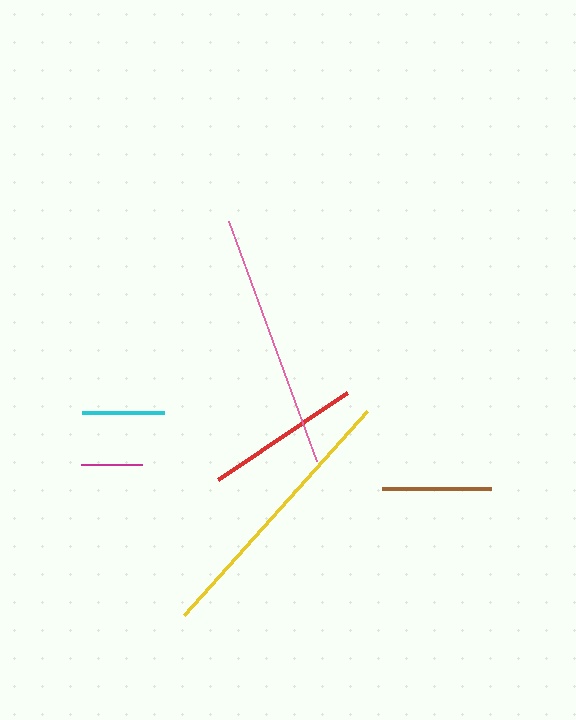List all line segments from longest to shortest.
From longest to shortest: yellow, pink, red, brown, cyan, magenta.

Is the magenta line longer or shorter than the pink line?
The pink line is longer than the magenta line.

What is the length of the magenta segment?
The magenta segment is approximately 61 pixels long.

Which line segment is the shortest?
The magenta line is the shortest at approximately 61 pixels.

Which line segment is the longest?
The yellow line is the longest at approximately 274 pixels.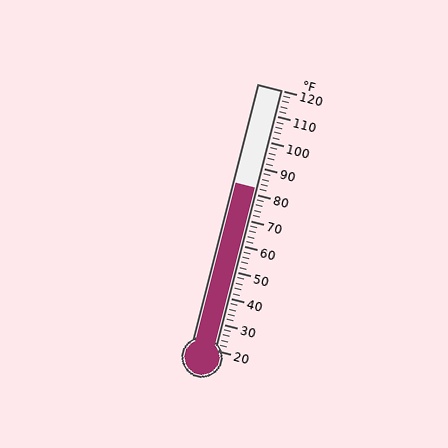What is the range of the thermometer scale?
The thermometer scale ranges from 20°F to 120°F.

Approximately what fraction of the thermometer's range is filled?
The thermometer is filled to approximately 60% of its range.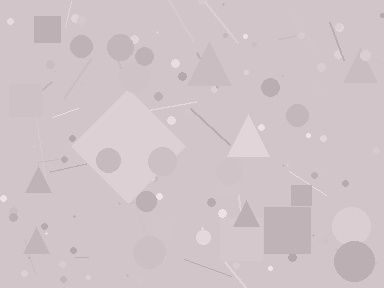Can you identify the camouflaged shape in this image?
The camouflaged shape is a diamond.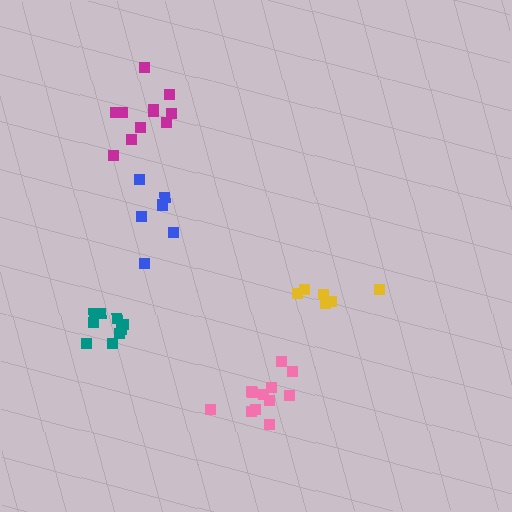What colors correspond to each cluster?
The clusters are colored: teal, magenta, pink, blue, yellow.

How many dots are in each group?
Group 1: 9 dots, Group 2: 12 dots, Group 3: 12 dots, Group 4: 6 dots, Group 5: 6 dots (45 total).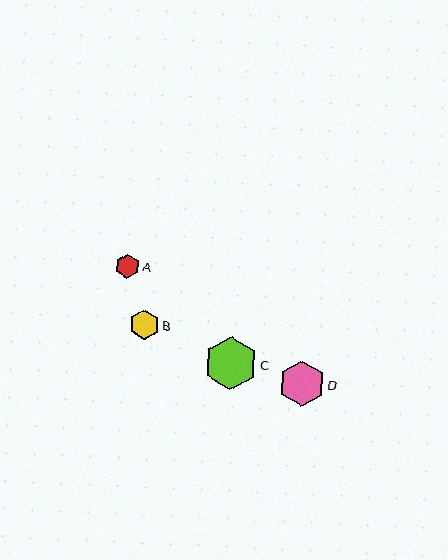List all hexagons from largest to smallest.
From largest to smallest: C, D, B, A.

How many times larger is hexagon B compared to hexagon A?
Hexagon B is approximately 1.2 times the size of hexagon A.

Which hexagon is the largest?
Hexagon C is the largest with a size of approximately 53 pixels.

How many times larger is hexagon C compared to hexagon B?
Hexagon C is approximately 1.8 times the size of hexagon B.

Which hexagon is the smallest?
Hexagon A is the smallest with a size of approximately 24 pixels.